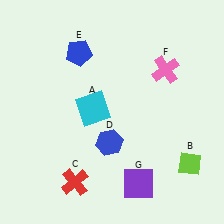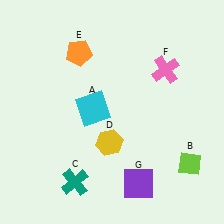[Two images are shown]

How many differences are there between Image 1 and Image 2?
There are 3 differences between the two images.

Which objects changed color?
C changed from red to teal. D changed from blue to yellow. E changed from blue to orange.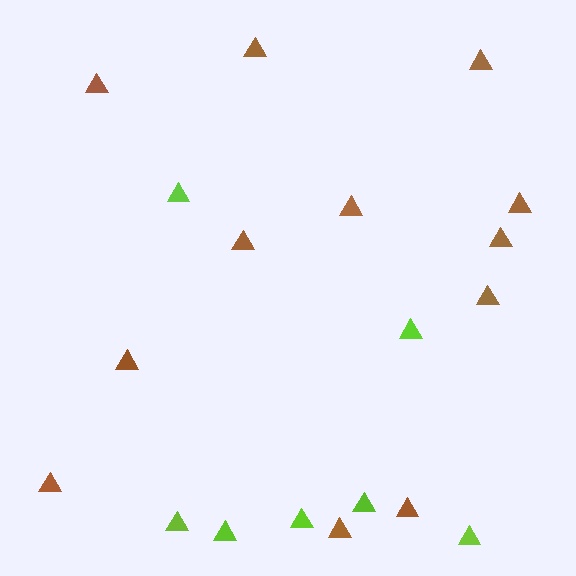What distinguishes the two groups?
There are 2 groups: one group of lime triangles (7) and one group of brown triangles (12).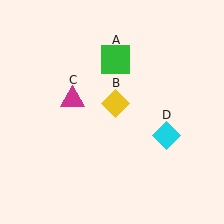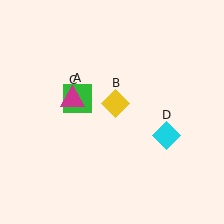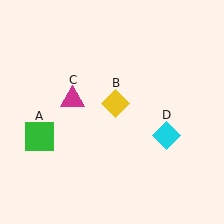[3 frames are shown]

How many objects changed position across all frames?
1 object changed position: green square (object A).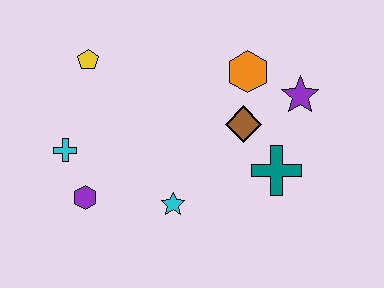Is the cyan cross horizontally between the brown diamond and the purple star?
No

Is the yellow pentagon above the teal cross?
Yes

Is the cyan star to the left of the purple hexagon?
No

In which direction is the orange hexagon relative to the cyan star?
The orange hexagon is above the cyan star.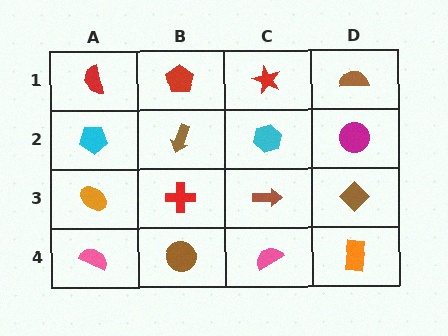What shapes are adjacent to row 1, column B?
A brown arrow (row 2, column B), a red semicircle (row 1, column A), a red star (row 1, column C).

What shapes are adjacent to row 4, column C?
A brown arrow (row 3, column C), a brown circle (row 4, column B), an orange rectangle (row 4, column D).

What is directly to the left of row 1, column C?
A red pentagon.